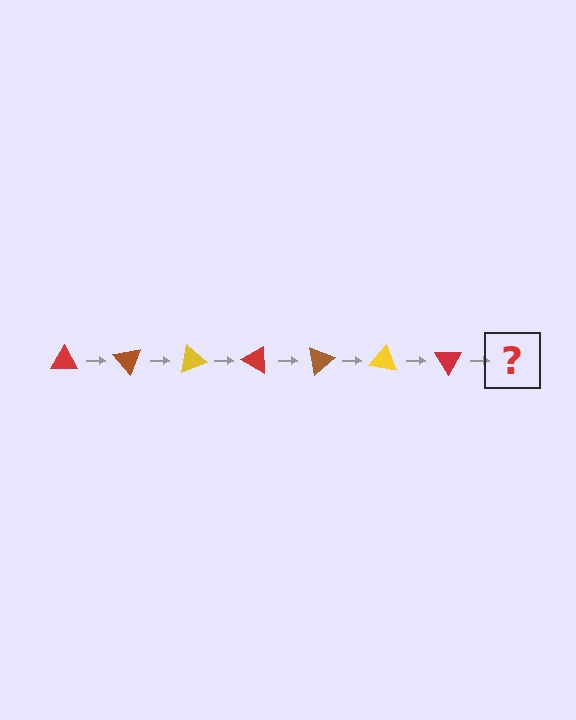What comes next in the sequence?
The next element should be a brown triangle, rotated 350 degrees from the start.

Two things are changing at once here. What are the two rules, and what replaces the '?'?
The two rules are that it rotates 50 degrees each step and the color cycles through red, brown, and yellow. The '?' should be a brown triangle, rotated 350 degrees from the start.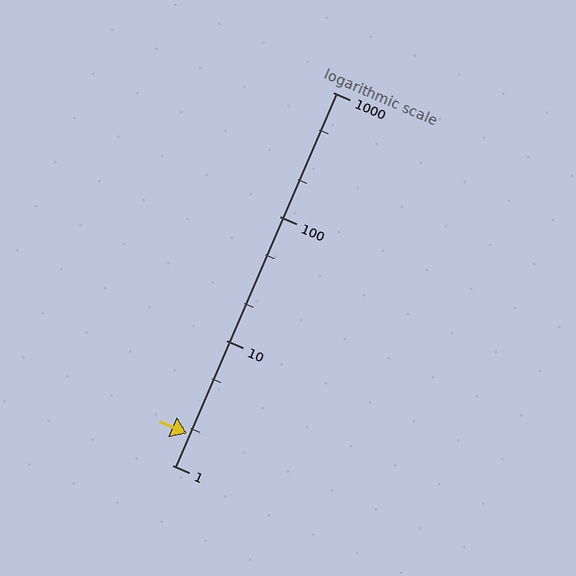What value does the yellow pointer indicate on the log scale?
The pointer indicates approximately 1.8.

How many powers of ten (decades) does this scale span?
The scale spans 3 decades, from 1 to 1000.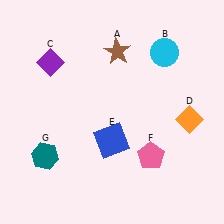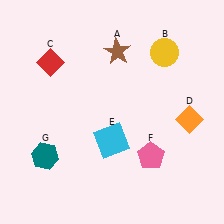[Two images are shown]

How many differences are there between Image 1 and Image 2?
There are 3 differences between the two images.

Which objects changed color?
B changed from cyan to yellow. C changed from purple to red. E changed from blue to cyan.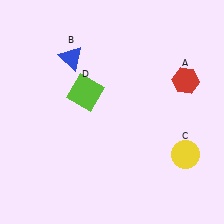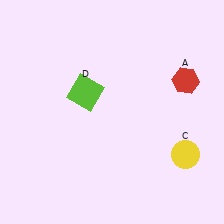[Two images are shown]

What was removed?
The blue triangle (B) was removed in Image 2.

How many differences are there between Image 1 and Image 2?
There is 1 difference between the two images.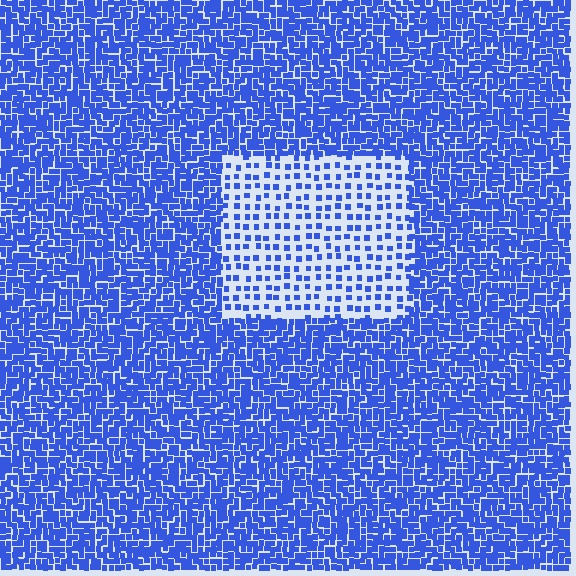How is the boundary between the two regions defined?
The boundary is defined by a change in element density (approximately 2.8x ratio). All elements are the same color, size, and shape.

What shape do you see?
I see a rectangle.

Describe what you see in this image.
The image contains small blue elements arranged at two different densities. A rectangle-shaped region is visible where the elements are less densely packed than the surrounding area.